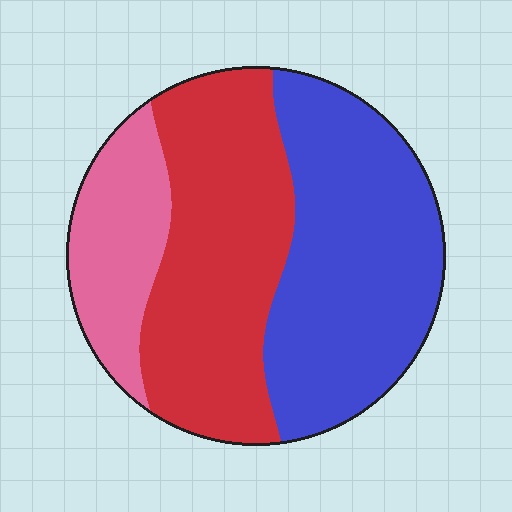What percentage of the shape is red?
Red takes up about two fifths (2/5) of the shape.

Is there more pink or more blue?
Blue.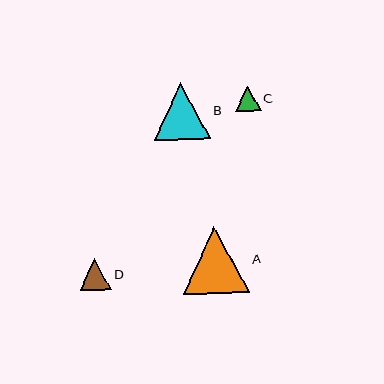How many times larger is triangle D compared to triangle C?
Triangle D is approximately 1.3 times the size of triangle C.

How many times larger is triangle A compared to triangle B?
Triangle A is approximately 1.2 times the size of triangle B.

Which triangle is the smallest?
Triangle C is the smallest with a size of approximately 25 pixels.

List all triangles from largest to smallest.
From largest to smallest: A, B, D, C.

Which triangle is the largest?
Triangle A is the largest with a size of approximately 66 pixels.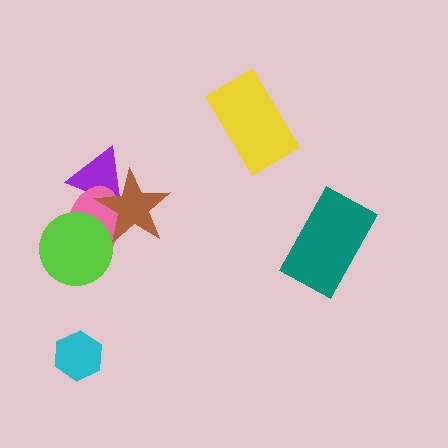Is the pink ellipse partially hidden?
Yes, it is partially covered by another shape.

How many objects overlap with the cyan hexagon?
0 objects overlap with the cyan hexagon.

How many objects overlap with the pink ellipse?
3 objects overlap with the pink ellipse.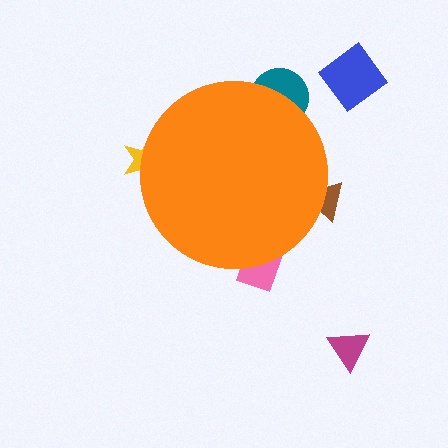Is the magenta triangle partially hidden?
No, the magenta triangle is fully visible.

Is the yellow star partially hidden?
Yes, the yellow star is partially hidden behind the orange circle.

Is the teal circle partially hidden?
Yes, the teal circle is partially hidden behind the orange circle.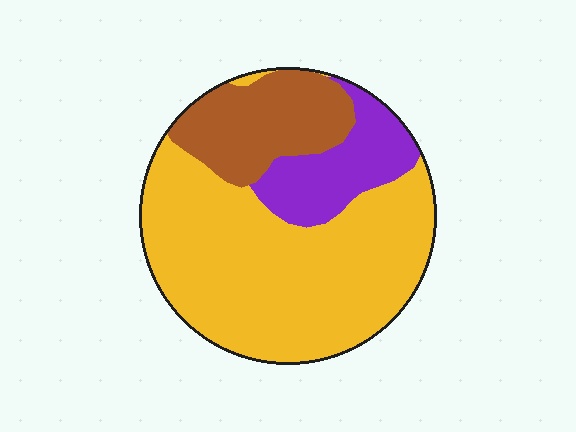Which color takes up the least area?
Purple, at roughly 15%.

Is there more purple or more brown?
Brown.